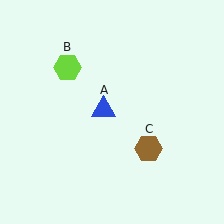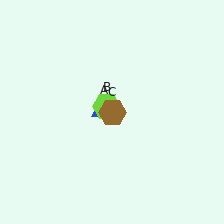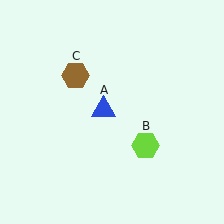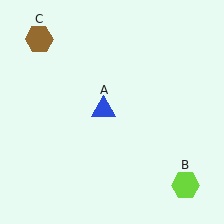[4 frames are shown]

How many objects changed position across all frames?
2 objects changed position: lime hexagon (object B), brown hexagon (object C).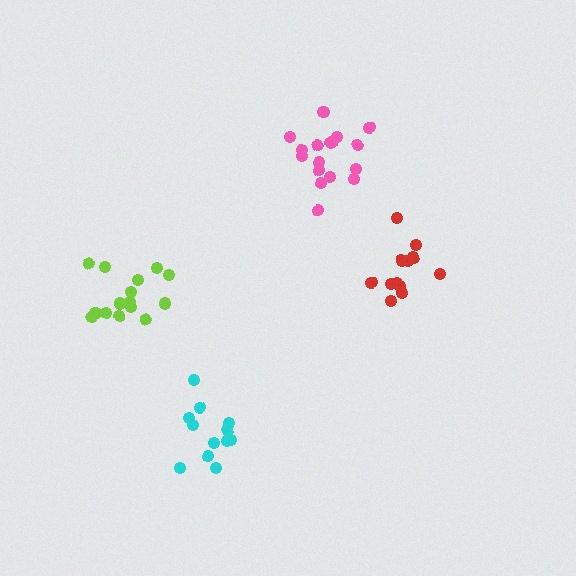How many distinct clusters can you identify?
There are 4 distinct clusters.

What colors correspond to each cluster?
The clusters are colored: cyan, lime, red, pink.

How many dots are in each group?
Group 1: 12 dots, Group 2: 15 dots, Group 3: 12 dots, Group 4: 17 dots (56 total).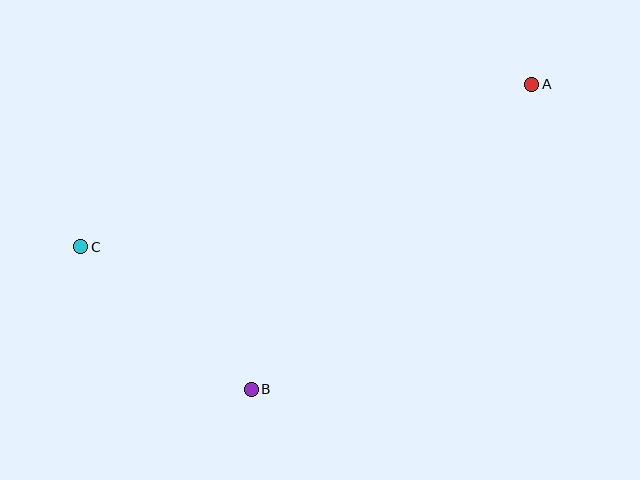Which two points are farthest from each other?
Points A and C are farthest from each other.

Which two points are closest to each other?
Points B and C are closest to each other.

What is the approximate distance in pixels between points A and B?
The distance between A and B is approximately 414 pixels.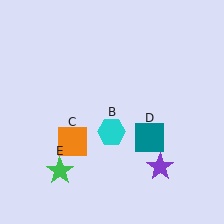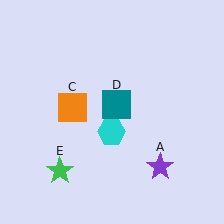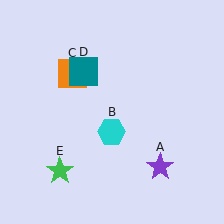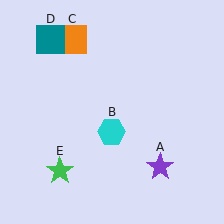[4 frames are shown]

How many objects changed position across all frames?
2 objects changed position: orange square (object C), teal square (object D).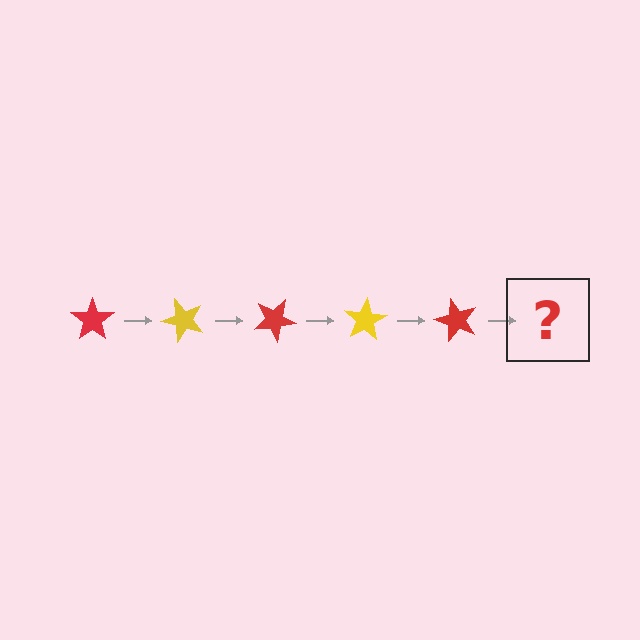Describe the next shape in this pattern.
It should be a yellow star, rotated 250 degrees from the start.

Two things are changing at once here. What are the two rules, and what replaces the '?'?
The two rules are that it rotates 50 degrees each step and the color cycles through red and yellow. The '?' should be a yellow star, rotated 250 degrees from the start.